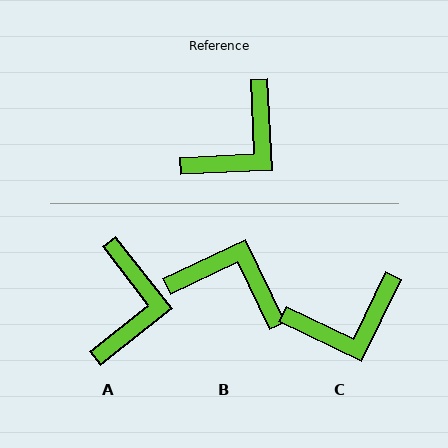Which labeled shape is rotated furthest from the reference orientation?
B, about 113 degrees away.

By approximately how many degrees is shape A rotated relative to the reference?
Approximately 35 degrees counter-clockwise.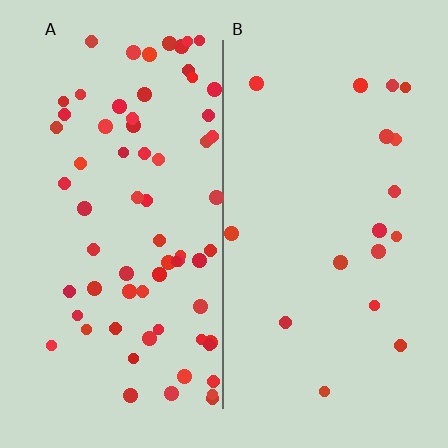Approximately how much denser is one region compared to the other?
Approximately 4.0× — region A over region B.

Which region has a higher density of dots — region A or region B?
A (the left).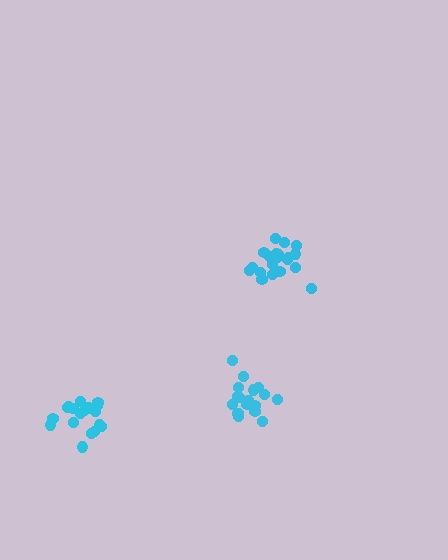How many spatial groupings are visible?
There are 3 spatial groupings.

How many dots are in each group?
Group 1: 19 dots, Group 2: 20 dots, Group 3: 19 dots (58 total).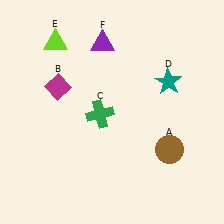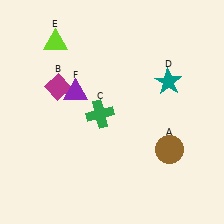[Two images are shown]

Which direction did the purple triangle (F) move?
The purple triangle (F) moved down.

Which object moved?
The purple triangle (F) moved down.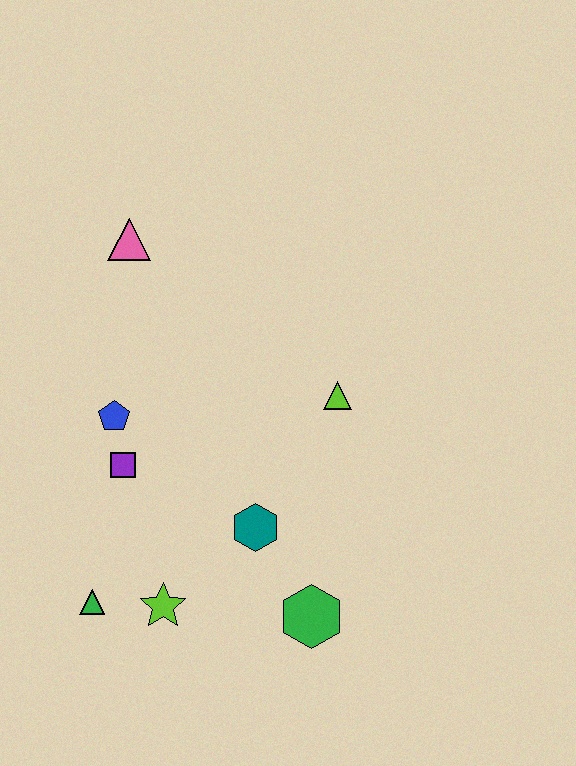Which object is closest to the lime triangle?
The teal hexagon is closest to the lime triangle.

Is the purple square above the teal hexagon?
Yes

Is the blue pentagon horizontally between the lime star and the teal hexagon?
No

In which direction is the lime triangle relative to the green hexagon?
The lime triangle is above the green hexagon.